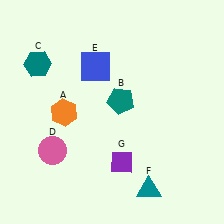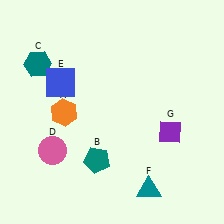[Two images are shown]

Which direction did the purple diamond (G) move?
The purple diamond (G) moved right.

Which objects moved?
The objects that moved are: the teal pentagon (B), the blue square (E), the purple diamond (G).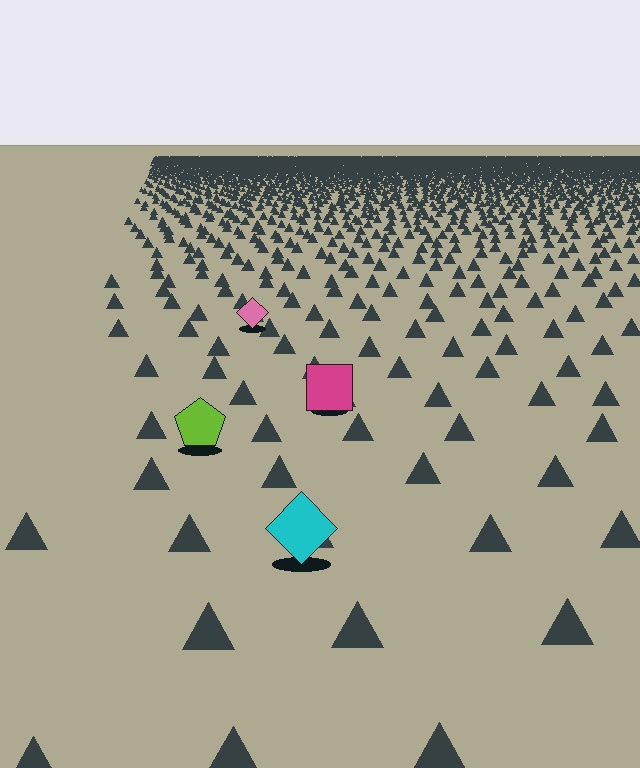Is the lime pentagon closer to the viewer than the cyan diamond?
No. The cyan diamond is closer — you can tell from the texture gradient: the ground texture is coarser near it.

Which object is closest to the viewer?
The cyan diamond is closest. The texture marks near it are larger and more spread out.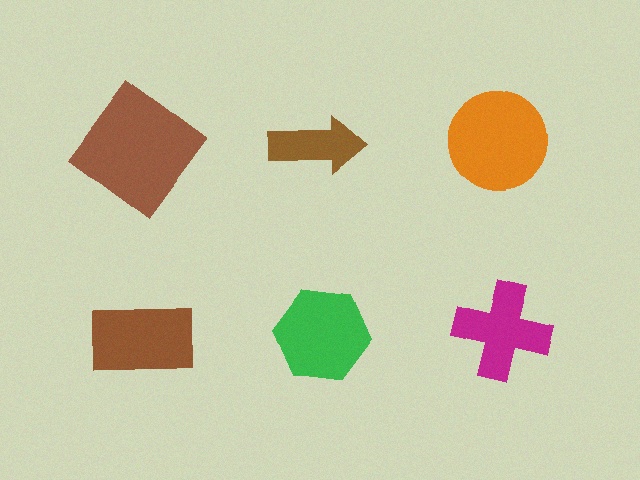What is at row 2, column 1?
A brown rectangle.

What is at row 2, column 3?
A magenta cross.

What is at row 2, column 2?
A green hexagon.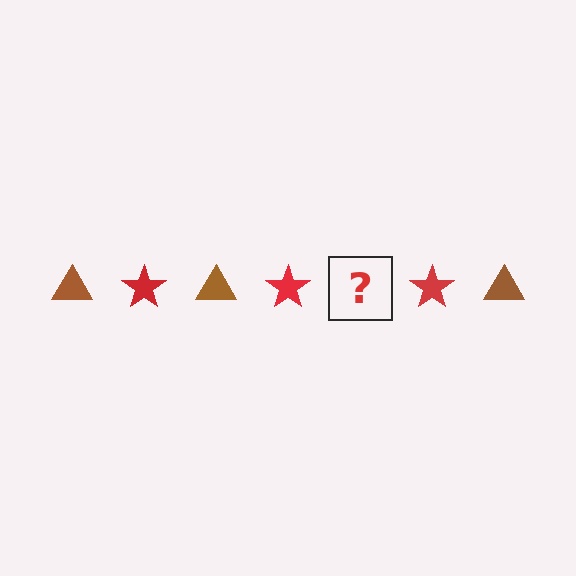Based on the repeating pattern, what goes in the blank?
The blank should be a brown triangle.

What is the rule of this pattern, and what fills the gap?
The rule is that the pattern alternates between brown triangle and red star. The gap should be filled with a brown triangle.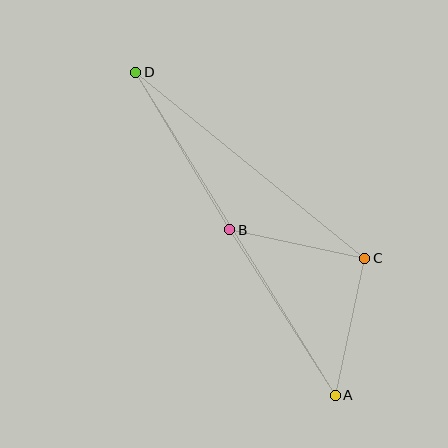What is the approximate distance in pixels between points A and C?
The distance between A and C is approximately 140 pixels.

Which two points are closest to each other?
Points B and C are closest to each other.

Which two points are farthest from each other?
Points A and D are farthest from each other.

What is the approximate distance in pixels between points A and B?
The distance between A and B is approximately 196 pixels.